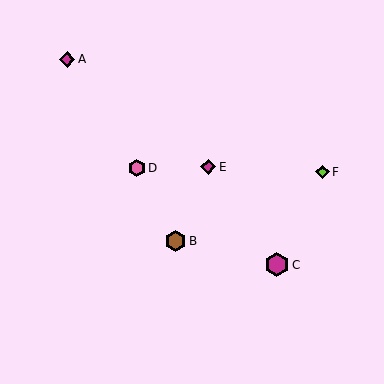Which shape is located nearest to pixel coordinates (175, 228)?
The brown hexagon (labeled B) at (175, 241) is nearest to that location.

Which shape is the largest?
The magenta hexagon (labeled C) is the largest.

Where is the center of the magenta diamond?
The center of the magenta diamond is at (208, 167).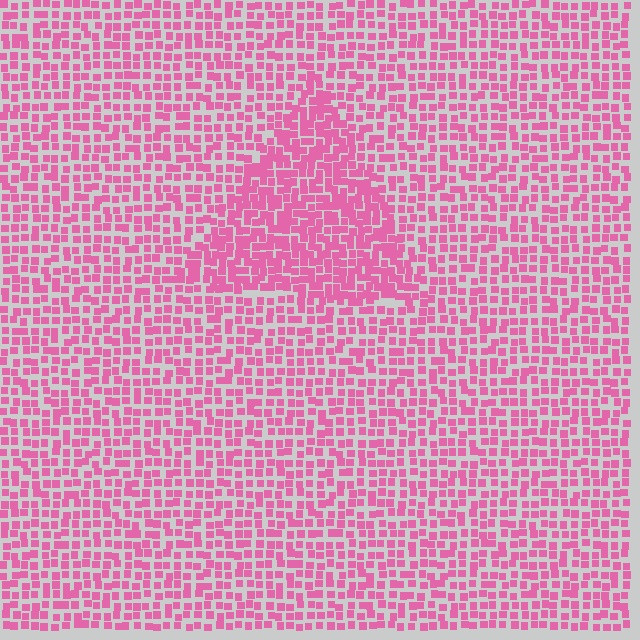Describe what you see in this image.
The image contains small pink elements arranged at two different densities. A triangle-shaped region is visible where the elements are more densely packed than the surrounding area.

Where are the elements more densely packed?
The elements are more densely packed inside the triangle boundary.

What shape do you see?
I see a triangle.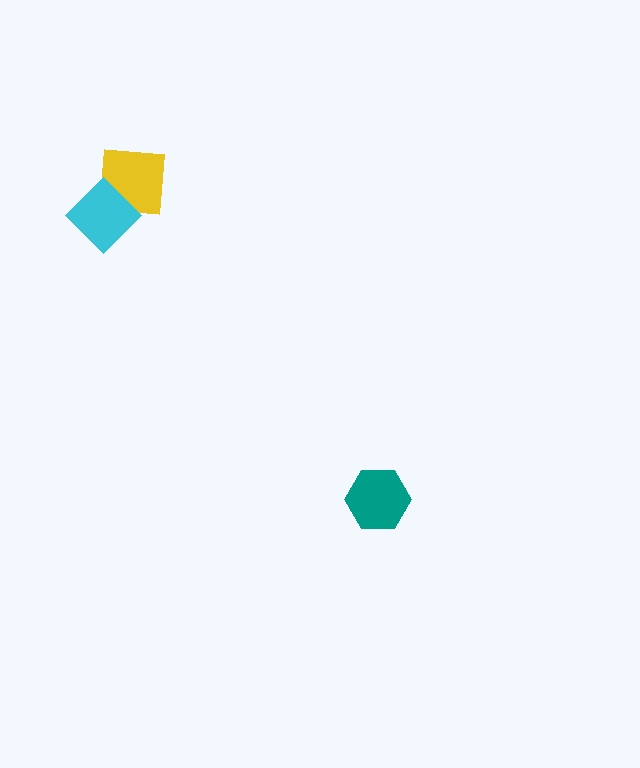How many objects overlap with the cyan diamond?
1 object overlaps with the cyan diamond.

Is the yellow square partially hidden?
Yes, it is partially covered by another shape.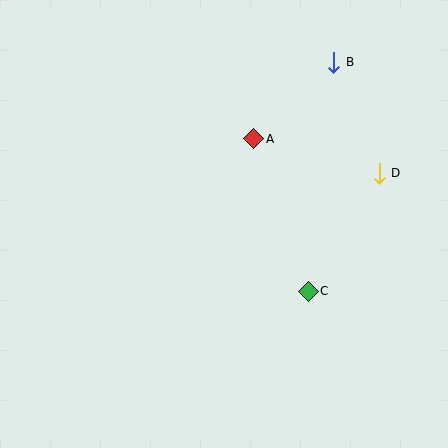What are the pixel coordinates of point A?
Point A is at (254, 139).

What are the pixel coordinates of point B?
Point B is at (334, 62).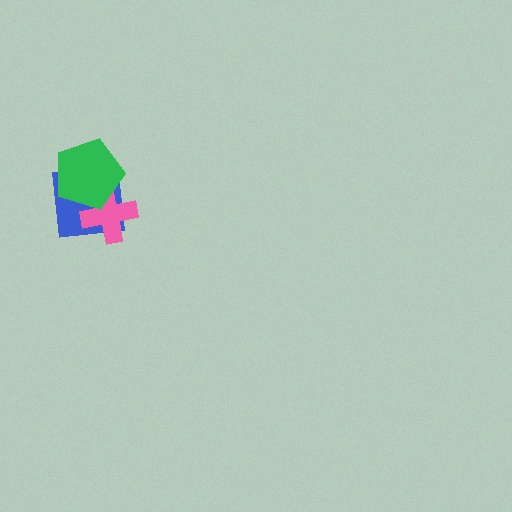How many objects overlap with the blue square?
2 objects overlap with the blue square.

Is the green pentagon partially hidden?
No, no other shape covers it.